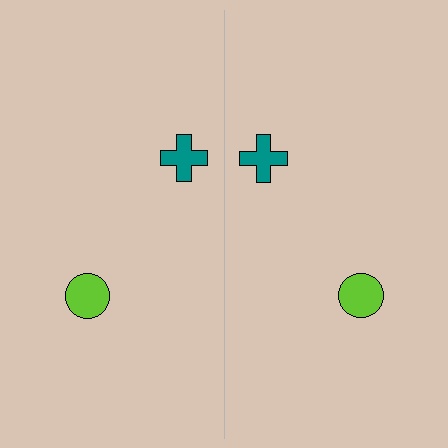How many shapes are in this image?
There are 4 shapes in this image.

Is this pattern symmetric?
Yes, this pattern has bilateral (reflection) symmetry.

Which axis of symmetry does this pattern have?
The pattern has a vertical axis of symmetry running through the center of the image.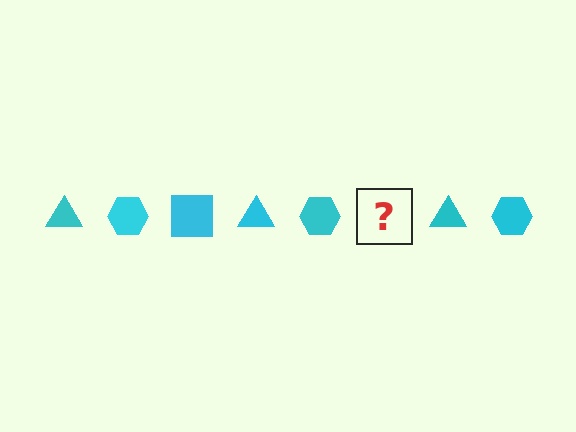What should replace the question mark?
The question mark should be replaced with a cyan square.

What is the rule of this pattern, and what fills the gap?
The rule is that the pattern cycles through triangle, hexagon, square shapes in cyan. The gap should be filled with a cyan square.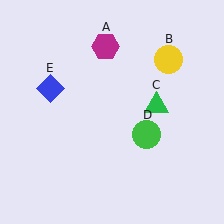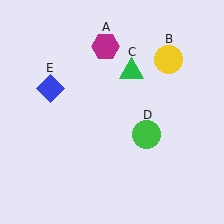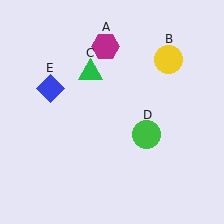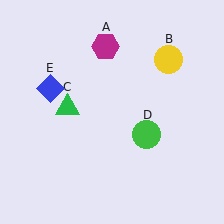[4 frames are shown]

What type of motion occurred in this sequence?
The green triangle (object C) rotated counterclockwise around the center of the scene.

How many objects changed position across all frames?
1 object changed position: green triangle (object C).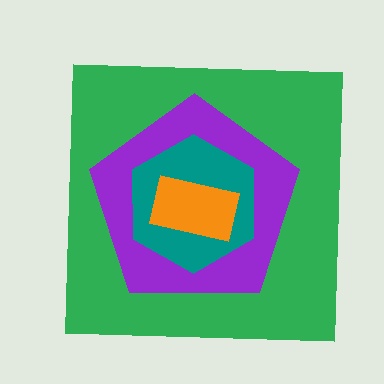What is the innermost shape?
The orange rectangle.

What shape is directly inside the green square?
The purple pentagon.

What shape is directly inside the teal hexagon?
The orange rectangle.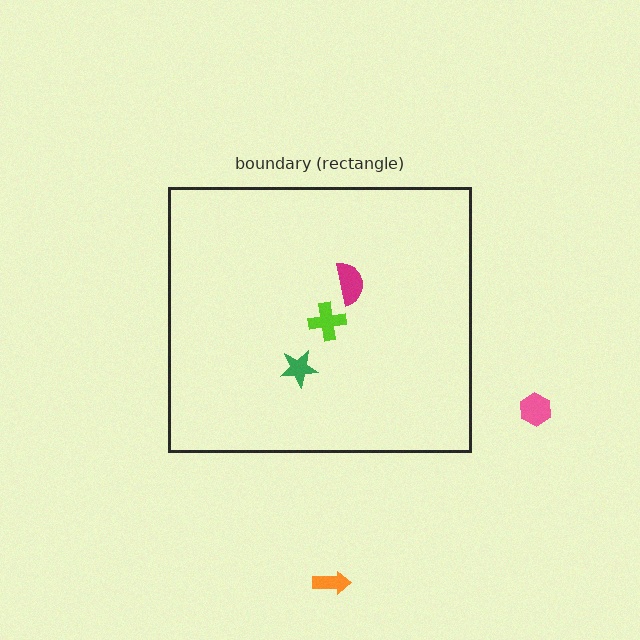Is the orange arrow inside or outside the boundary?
Outside.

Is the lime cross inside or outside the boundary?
Inside.